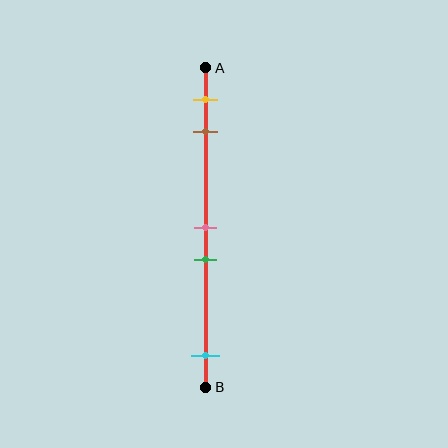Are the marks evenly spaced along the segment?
No, the marks are not evenly spaced.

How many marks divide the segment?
There are 5 marks dividing the segment.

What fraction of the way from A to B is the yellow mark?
The yellow mark is approximately 10% (0.1) of the way from A to B.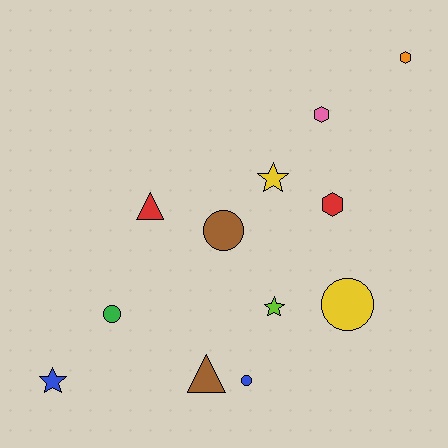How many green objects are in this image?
There is 1 green object.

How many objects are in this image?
There are 12 objects.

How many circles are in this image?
There are 4 circles.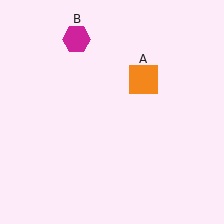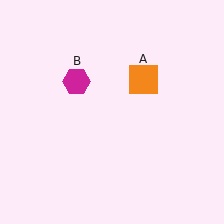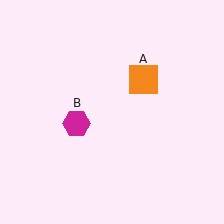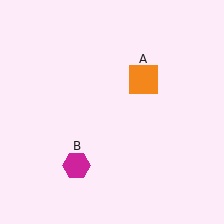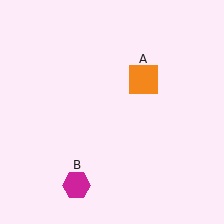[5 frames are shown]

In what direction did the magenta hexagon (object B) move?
The magenta hexagon (object B) moved down.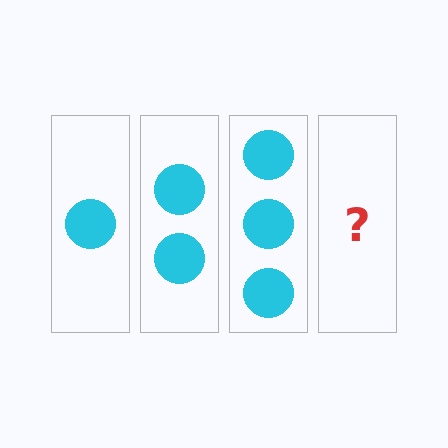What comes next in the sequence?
The next element should be 4 circles.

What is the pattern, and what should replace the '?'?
The pattern is that each step adds one more circle. The '?' should be 4 circles.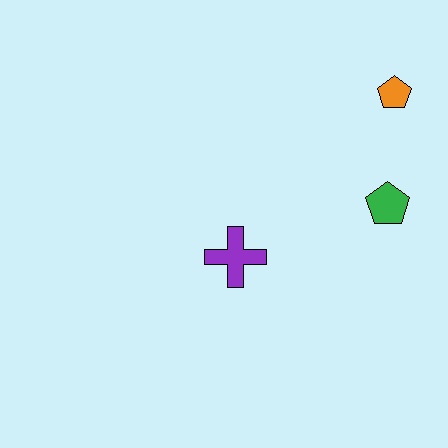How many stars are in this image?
There are no stars.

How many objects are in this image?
There are 3 objects.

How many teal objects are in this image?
There are no teal objects.